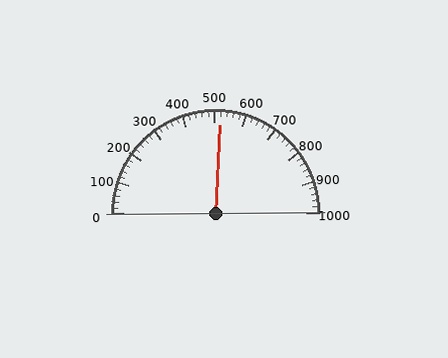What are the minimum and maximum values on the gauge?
The gauge ranges from 0 to 1000.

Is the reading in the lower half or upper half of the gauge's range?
The reading is in the upper half of the range (0 to 1000).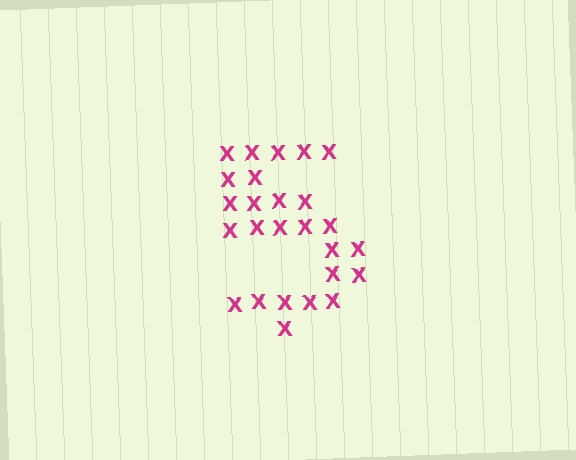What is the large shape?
The large shape is the digit 5.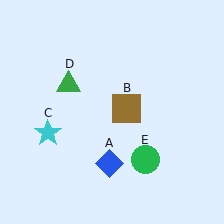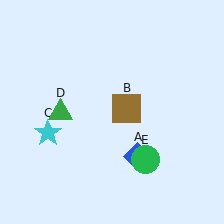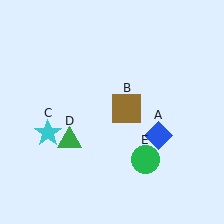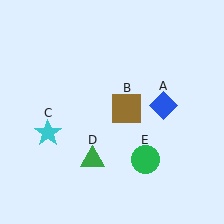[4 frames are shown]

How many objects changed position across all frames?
2 objects changed position: blue diamond (object A), green triangle (object D).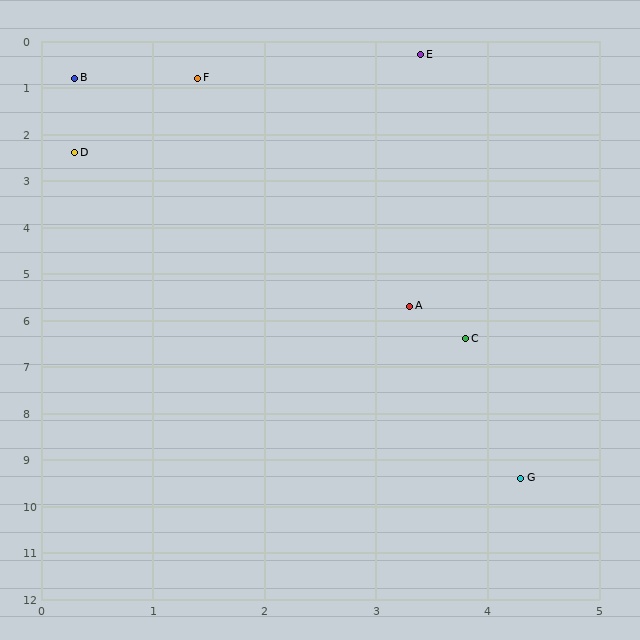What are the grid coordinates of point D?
Point D is at approximately (0.3, 2.4).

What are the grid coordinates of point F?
Point F is at approximately (1.4, 0.8).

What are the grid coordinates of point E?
Point E is at approximately (3.4, 0.3).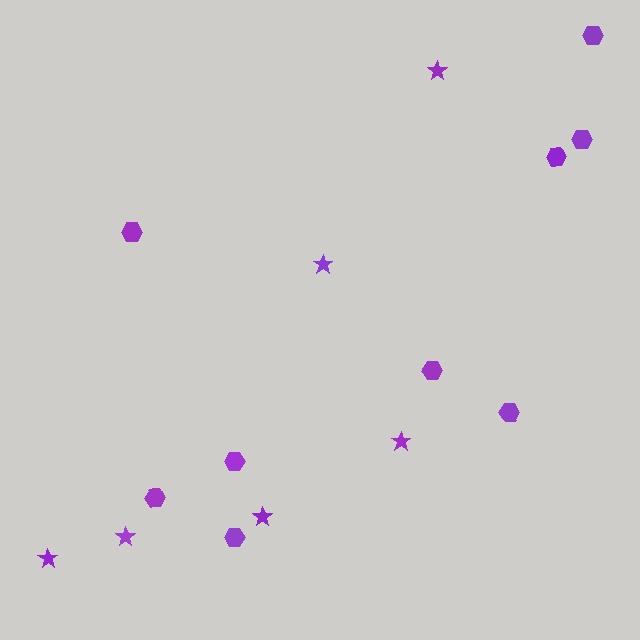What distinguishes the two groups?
There are 2 groups: one group of stars (6) and one group of hexagons (9).